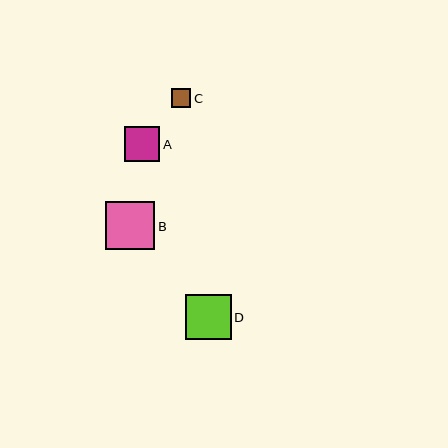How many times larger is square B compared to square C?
Square B is approximately 2.6 times the size of square C.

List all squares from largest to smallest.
From largest to smallest: B, D, A, C.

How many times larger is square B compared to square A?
Square B is approximately 1.4 times the size of square A.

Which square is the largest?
Square B is the largest with a size of approximately 49 pixels.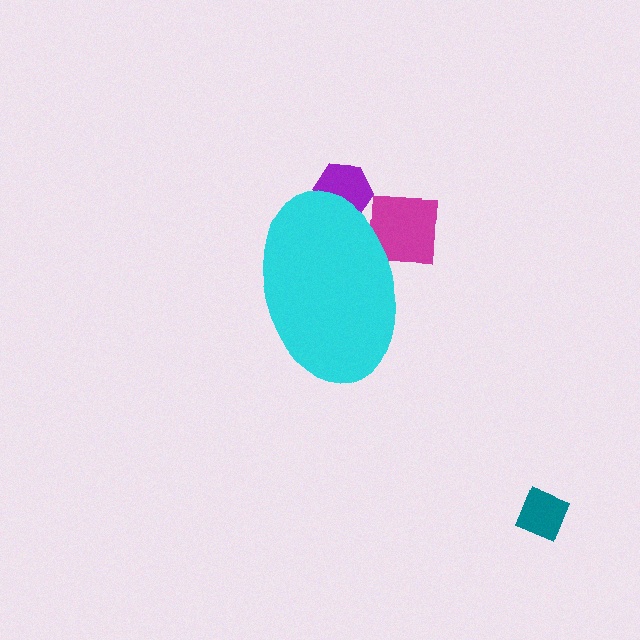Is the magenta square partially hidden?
Yes, the magenta square is partially hidden behind the cyan ellipse.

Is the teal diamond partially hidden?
No, the teal diamond is fully visible.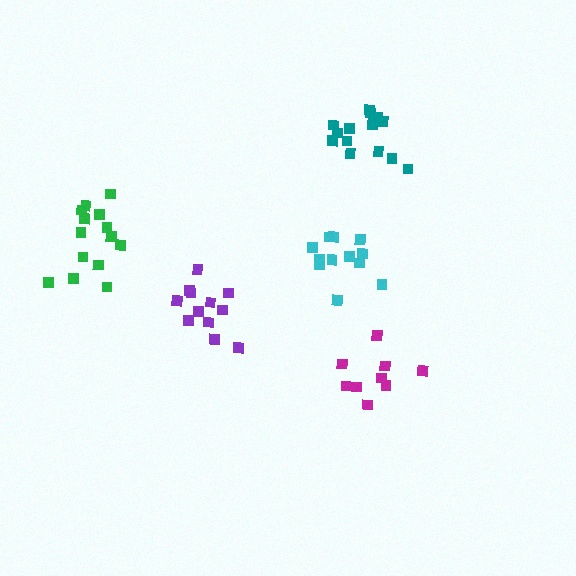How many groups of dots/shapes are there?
There are 5 groups.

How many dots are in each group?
Group 1: 12 dots, Group 2: 9 dots, Group 3: 14 dots, Group 4: 12 dots, Group 5: 14 dots (61 total).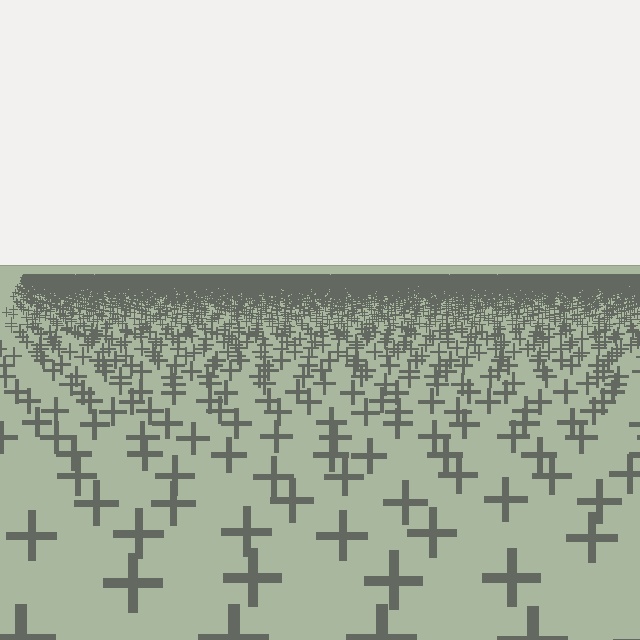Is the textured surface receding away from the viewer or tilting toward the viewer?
The surface is receding away from the viewer. Texture elements get smaller and denser toward the top.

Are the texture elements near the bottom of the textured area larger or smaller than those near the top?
Larger. Near the bottom, elements are closer to the viewer and appear at a bigger on-screen size.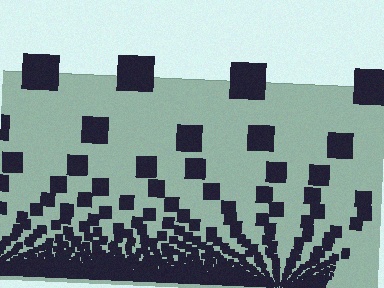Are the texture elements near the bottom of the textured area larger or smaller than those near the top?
Smaller. The gradient is inverted — elements near the bottom are smaller and denser.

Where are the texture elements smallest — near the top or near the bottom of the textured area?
Near the bottom.